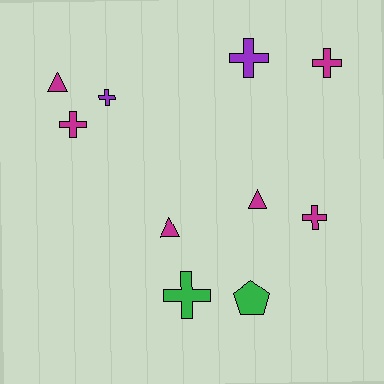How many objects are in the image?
There are 10 objects.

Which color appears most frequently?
Magenta, with 6 objects.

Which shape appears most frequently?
Cross, with 6 objects.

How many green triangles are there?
There are no green triangles.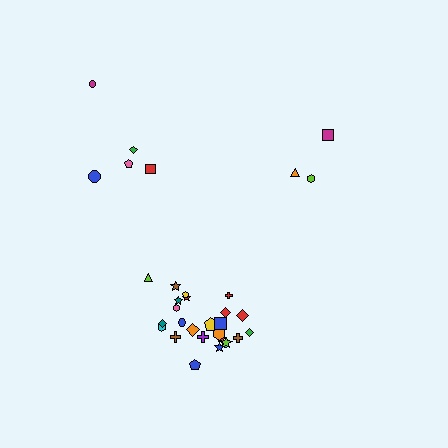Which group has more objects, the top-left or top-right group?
The top-left group.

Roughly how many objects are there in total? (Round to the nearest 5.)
Roughly 35 objects in total.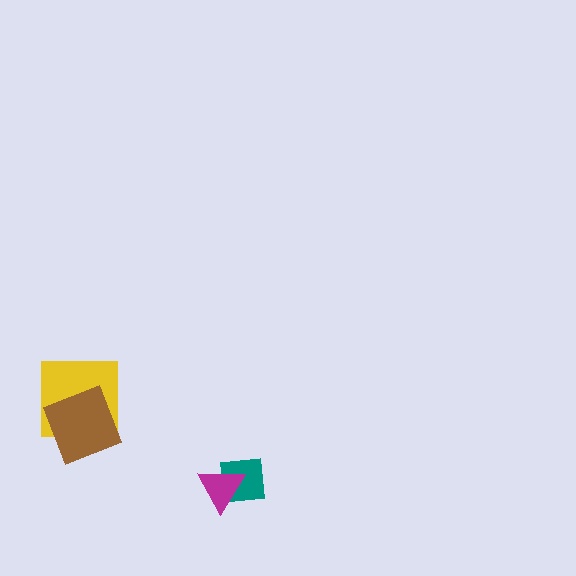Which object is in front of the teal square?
The magenta triangle is in front of the teal square.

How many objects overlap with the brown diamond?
1 object overlaps with the brown diamond.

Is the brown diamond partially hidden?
No, no other shape covers it.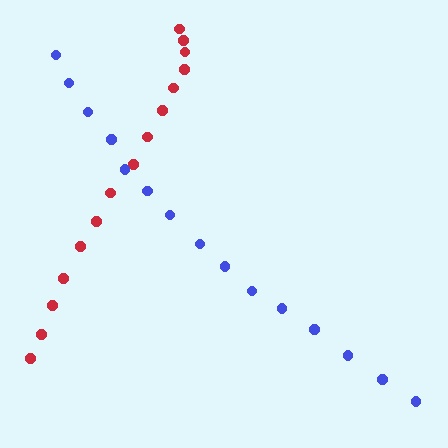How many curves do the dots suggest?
There are 2 distinct paths.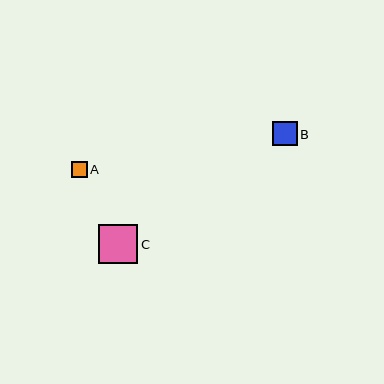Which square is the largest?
Square C is the largest with a size of approximately 39 pixels.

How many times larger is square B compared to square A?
Square B is approximately 1.5 times the size of square A.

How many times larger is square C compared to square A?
Square C is approximately 2.4 times the size of square A.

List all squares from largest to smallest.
From largest to smallest: C, B, A.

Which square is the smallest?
Square A is the smallest with a size of approximately 16 pixels.